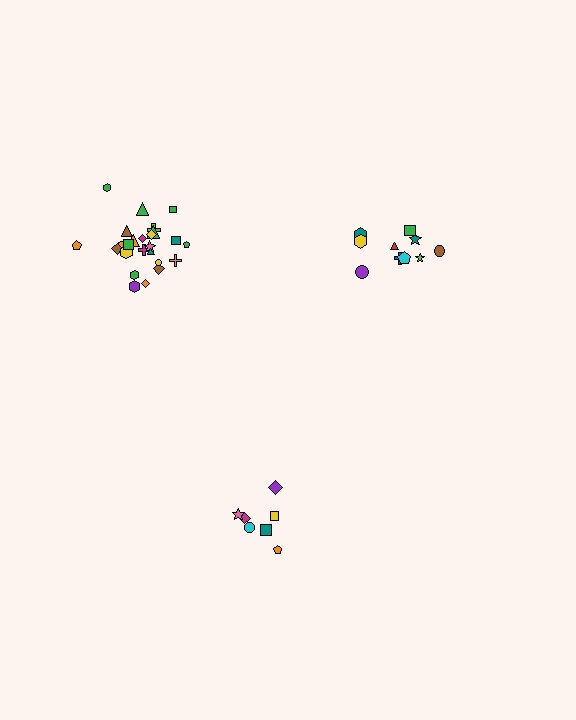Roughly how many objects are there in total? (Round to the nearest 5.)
Roughly 40 objects in total.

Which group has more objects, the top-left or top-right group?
The top-left group.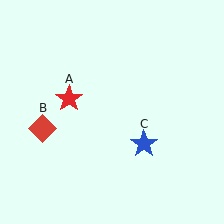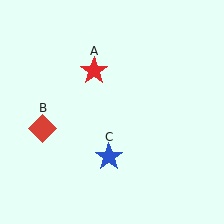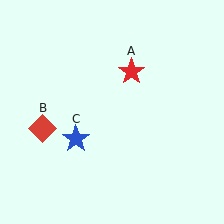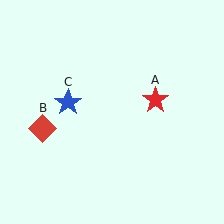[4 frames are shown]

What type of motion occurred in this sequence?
The red star (object A), blue star (object C) rotated clockwise around the center of the scene.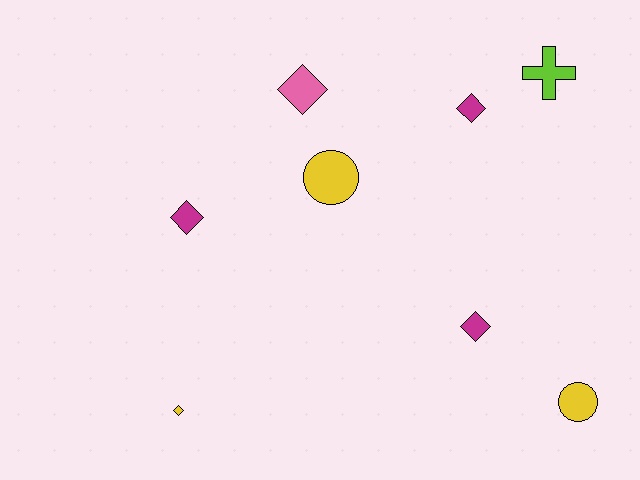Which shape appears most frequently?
Diamond, with 5 objects.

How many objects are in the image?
There are 8 objects.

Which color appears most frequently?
Magenta, with 3 objects.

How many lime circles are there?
There are no lime circles.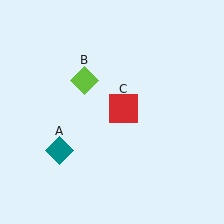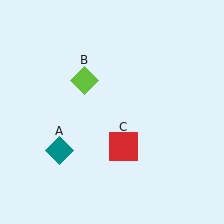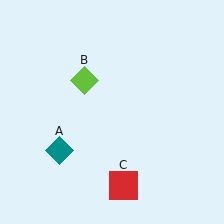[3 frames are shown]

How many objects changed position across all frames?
1 object changed position: red square (object C).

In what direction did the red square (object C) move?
The red square (object C) moved down.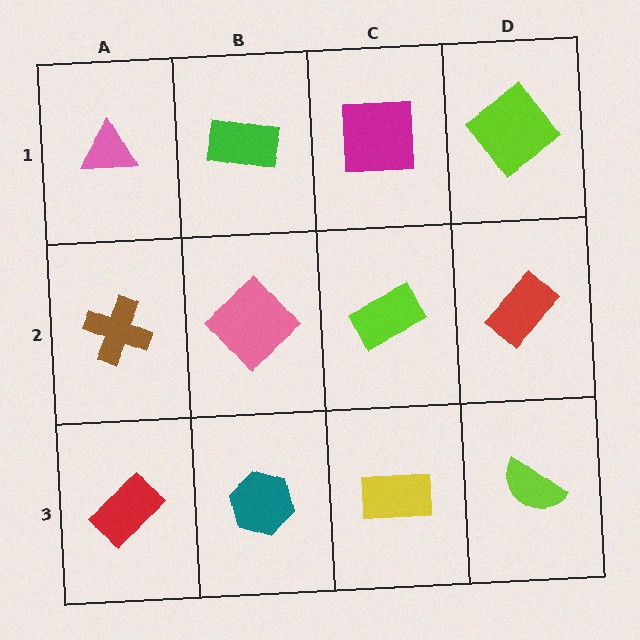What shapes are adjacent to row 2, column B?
A green rectangle (row 1, column B), a teal hexagon (row 3, column B), a brown cross (row 2, column A), a lime rectangle (row 2, column C).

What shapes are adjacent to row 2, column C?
A magenta square (row 1, column C), a yellow rectangle (row 3, column C), a pink diamond (row 2, column B), a red rectangle (row 2, column D).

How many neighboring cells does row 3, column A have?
2.